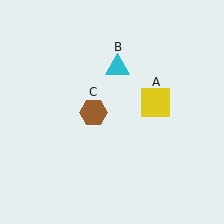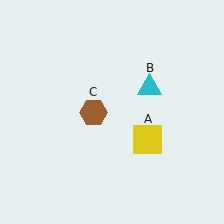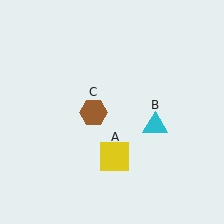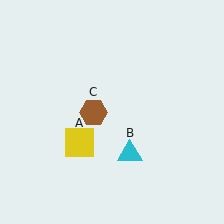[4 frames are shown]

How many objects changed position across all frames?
2 objects changed position: yellow square (object A), cyan triangle (object B).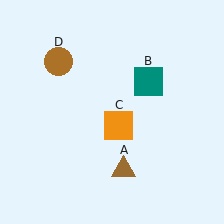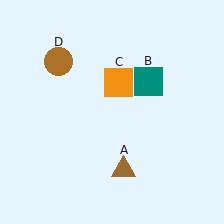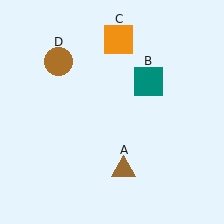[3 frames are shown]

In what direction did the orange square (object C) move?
The orange square (object C) moved up.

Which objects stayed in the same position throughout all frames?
Brown triangle (object A) and teal square (object B) and brown circle (object D) remained stationary.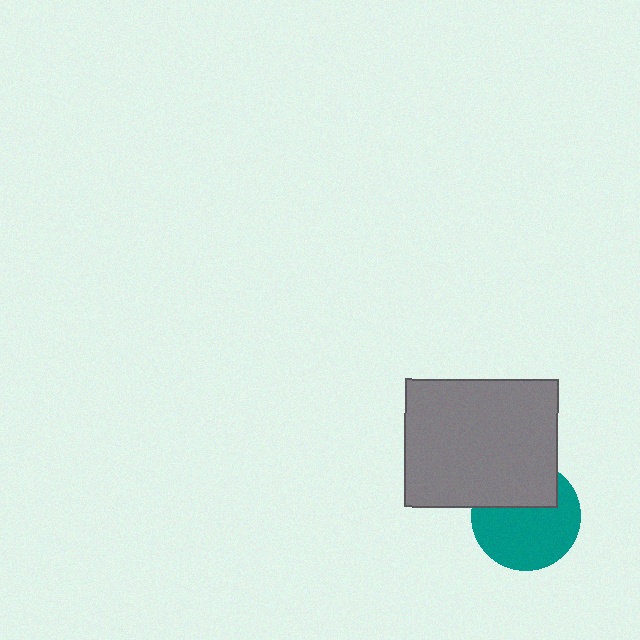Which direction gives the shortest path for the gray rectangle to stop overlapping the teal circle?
Moving up gives the shortest separation.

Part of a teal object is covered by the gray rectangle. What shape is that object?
It is a circle.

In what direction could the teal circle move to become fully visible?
The teal circle could move down. That would shift it out from behind the gray rectangle entirely.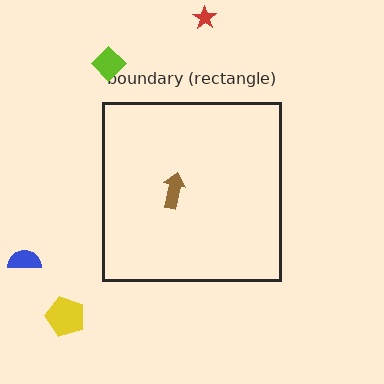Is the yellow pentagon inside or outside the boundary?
Outside.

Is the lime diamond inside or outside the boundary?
Outside.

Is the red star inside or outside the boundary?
Outside.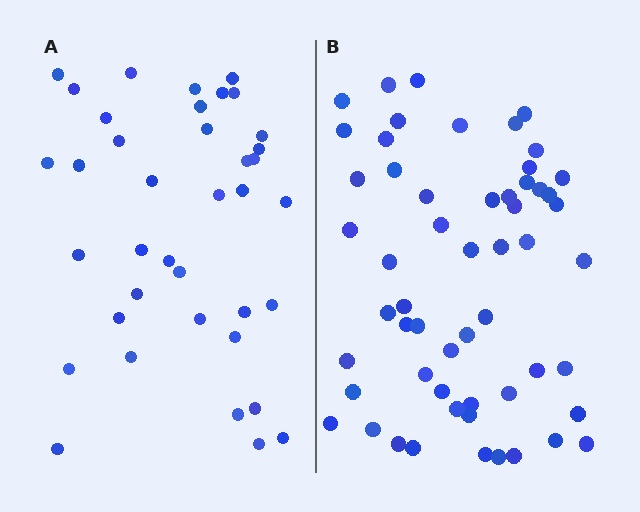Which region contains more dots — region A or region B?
Region B (the right region) has more dots.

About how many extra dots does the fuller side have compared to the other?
Region B has approximately 20 more dots than region A.